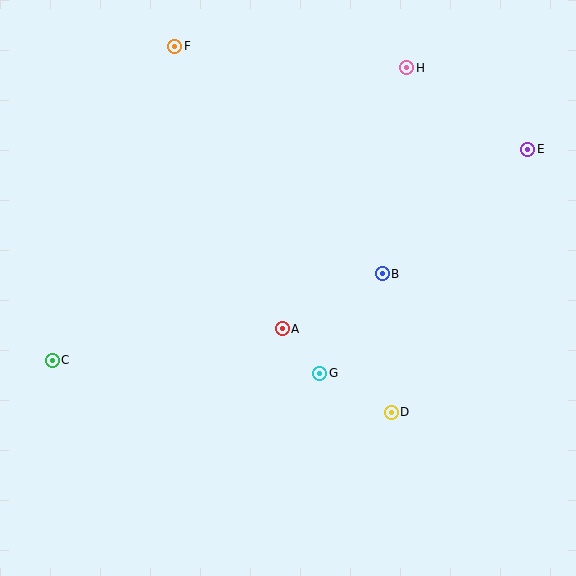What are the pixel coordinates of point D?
Point D is at (391, 412).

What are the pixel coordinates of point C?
Point C is at (52, 360).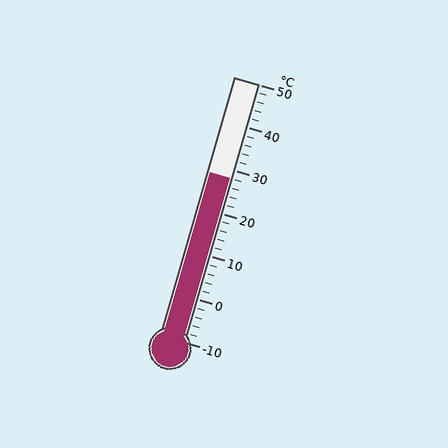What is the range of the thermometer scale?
The thermometer scale ranges from -10°C to 50°C.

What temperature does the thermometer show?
The thermometer shows approximately 28°C.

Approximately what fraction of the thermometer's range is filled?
The thermometer is filled to approximately 65% of its range.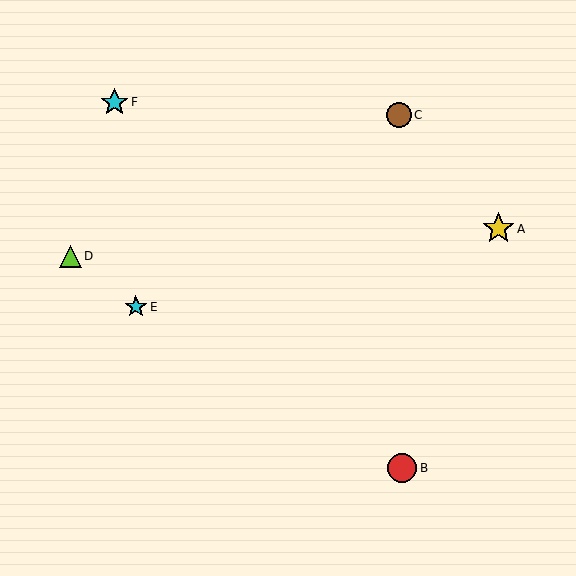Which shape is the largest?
The yellow star (labeled A) is the largest.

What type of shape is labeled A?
Shape A is a yellow star.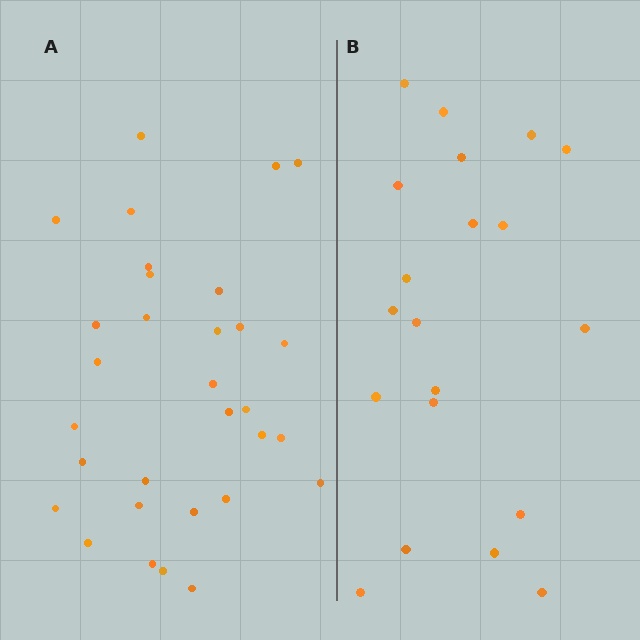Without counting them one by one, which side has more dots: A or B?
Region A (the left region) has more dots.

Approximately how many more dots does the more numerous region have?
Region A has roughly 12 or so more dots than region B.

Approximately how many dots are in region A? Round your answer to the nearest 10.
About 30 dots. (The exact count is 31, which rounds to 30.)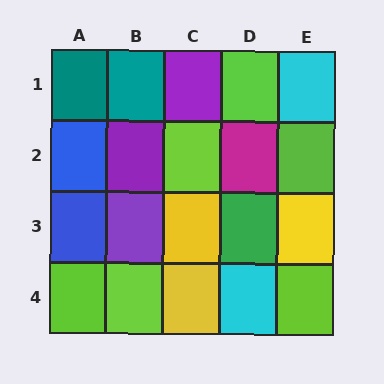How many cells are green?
1 cell is green.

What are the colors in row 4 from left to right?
Lime, lime, yellow, cyan, lime.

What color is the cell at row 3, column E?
Yellow.